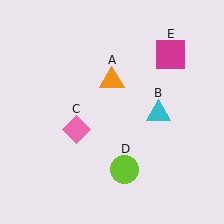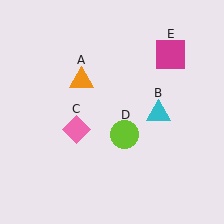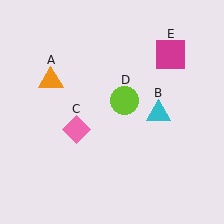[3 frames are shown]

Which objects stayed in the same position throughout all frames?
Cyan triangle (object B) and pink diamond (object C) and magenta square (object E) remained stationary.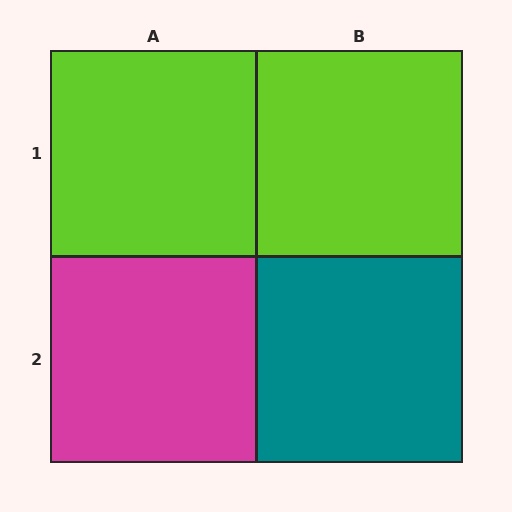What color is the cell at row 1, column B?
Lime.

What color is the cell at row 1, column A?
Lime.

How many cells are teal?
1 cell is teal.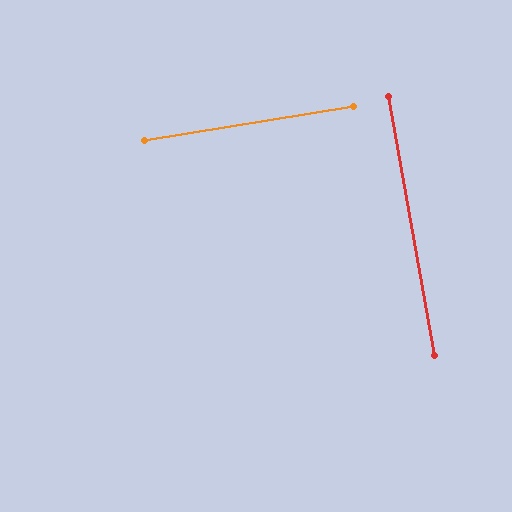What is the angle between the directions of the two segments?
Approximately 89 degrees.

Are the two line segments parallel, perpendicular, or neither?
Perpendicular — they meet at approximately 89°.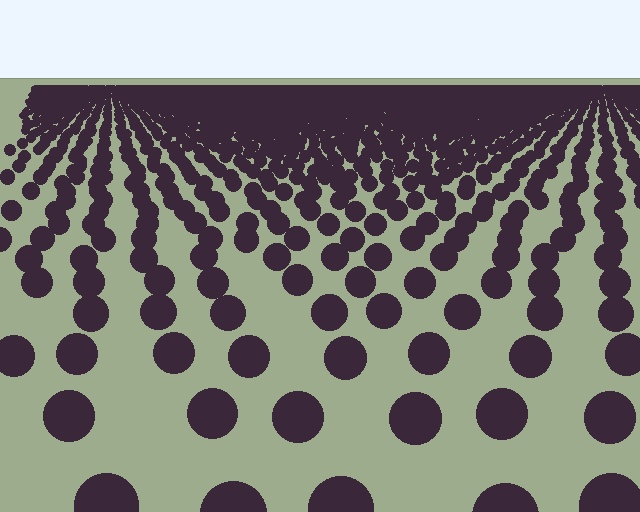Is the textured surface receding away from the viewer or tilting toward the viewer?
The surface is receding away from the viewer. Texture elements get smaller and denser toward the top.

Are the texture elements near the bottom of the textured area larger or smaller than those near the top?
Larger. Near the bottom, elements are closer to the viewer and appear at a bigger on-screen size.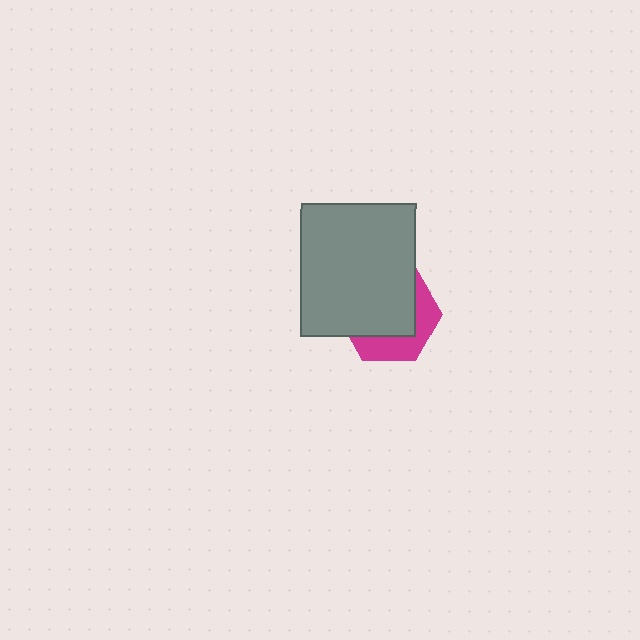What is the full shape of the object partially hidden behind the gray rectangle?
The partially hidden object is a magenta hexagon.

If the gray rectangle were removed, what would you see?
You would see the complete magenta hexagon.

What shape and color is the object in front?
The object in front is a gray rectangle.